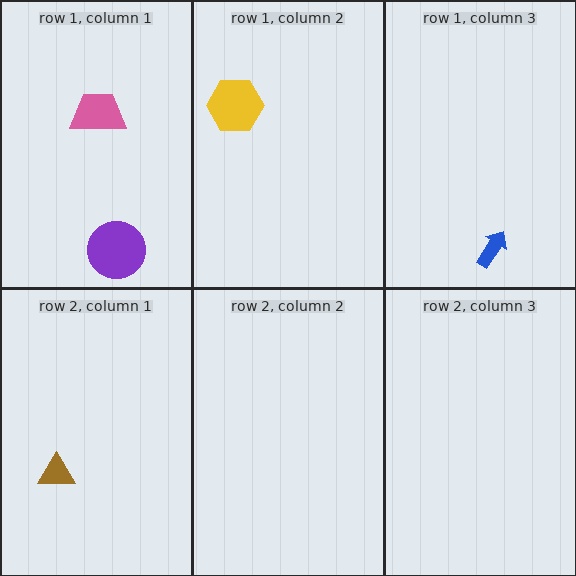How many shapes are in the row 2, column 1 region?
1.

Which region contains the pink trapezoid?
The row 1, column 1 region.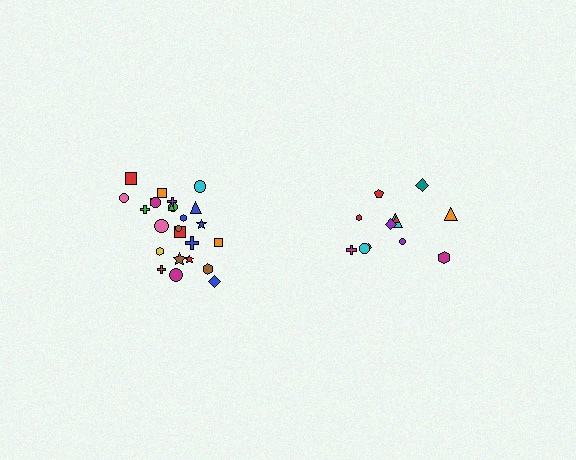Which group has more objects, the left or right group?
The left group.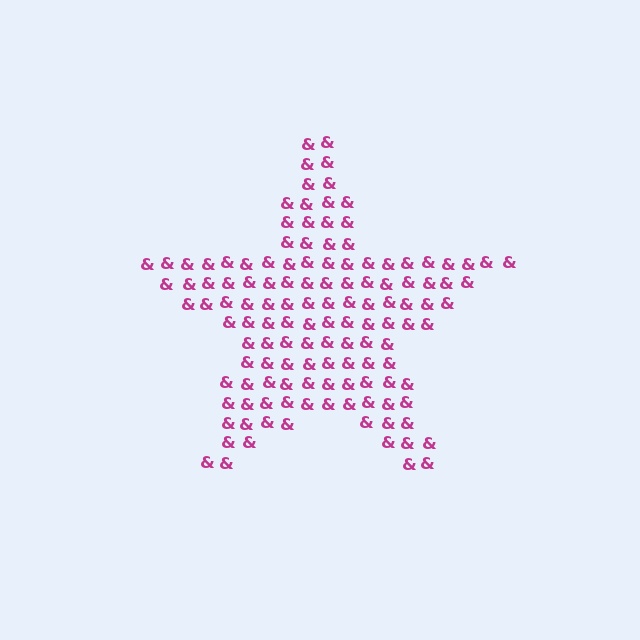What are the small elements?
The small elements are ampersands.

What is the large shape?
The large shape is a star.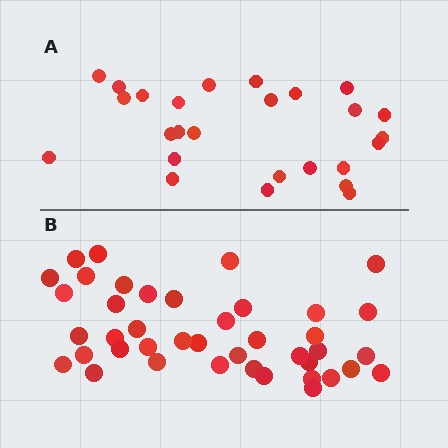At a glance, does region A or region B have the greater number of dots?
Region B (the bottom region) has more dots.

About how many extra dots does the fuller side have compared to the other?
Region B has approximately 15 more dots than region A.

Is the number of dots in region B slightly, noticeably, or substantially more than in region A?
Region B has substantially more. The ratio is roughly 1.6 to 1.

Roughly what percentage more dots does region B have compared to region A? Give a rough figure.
About 60% more.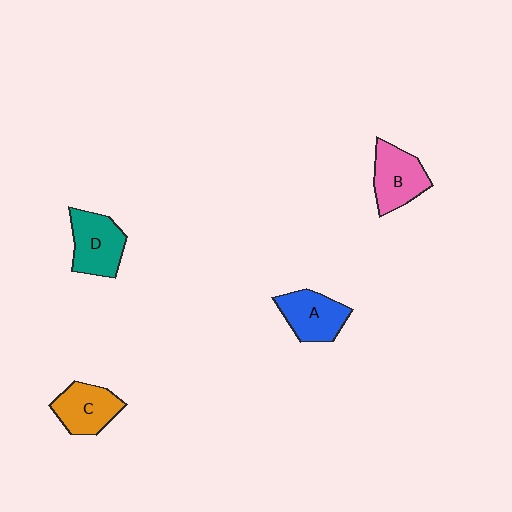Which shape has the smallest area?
Shape C (orange).